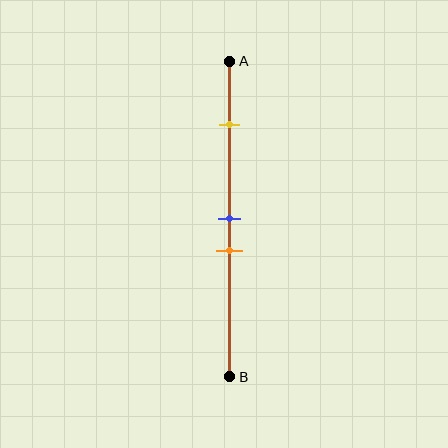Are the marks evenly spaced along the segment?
No, the marks are not evenly spaced.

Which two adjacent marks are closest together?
The blue and orange marks are the closest adjacent pair.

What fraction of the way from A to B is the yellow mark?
The yellow mark is approximately 20% (0.2) of the way from A to B.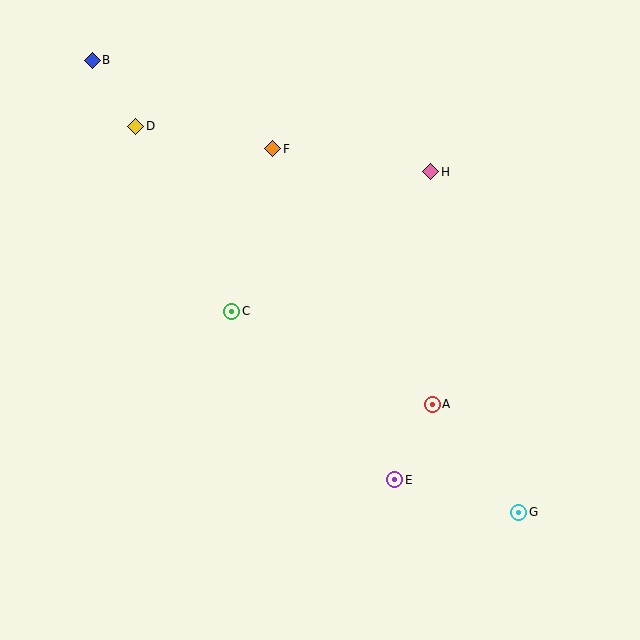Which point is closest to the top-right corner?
Point H is closest to the top-right corner.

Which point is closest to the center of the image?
Point C at (232, 311) is closest to the center.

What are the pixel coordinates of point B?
Point B is at (92, 60).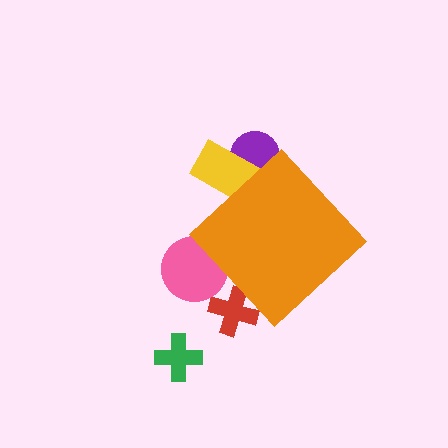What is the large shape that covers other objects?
An orange diamond.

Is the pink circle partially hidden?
Yes, the pink circle is partially hidden behind the orange diamond.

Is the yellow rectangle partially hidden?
Yes, the yellow rectangle is partially hidden behind the orange diamond.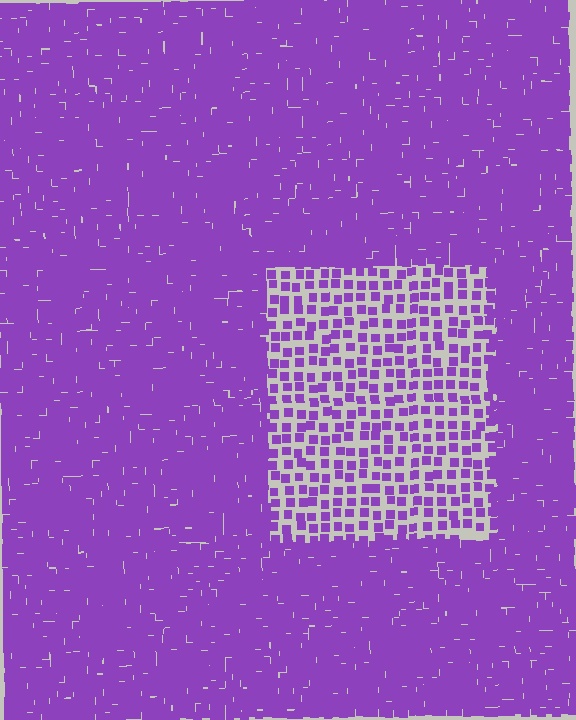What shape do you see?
I see a rectangle.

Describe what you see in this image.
The image contains small purple elements arranged at two different densities. A rectangle-shaped region is visible where the elements are less densely packed than the surrounding area.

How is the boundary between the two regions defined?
The boundary is defined by a change in element density (approximately 2.8x ratio). All elements are the same color, size, and shape.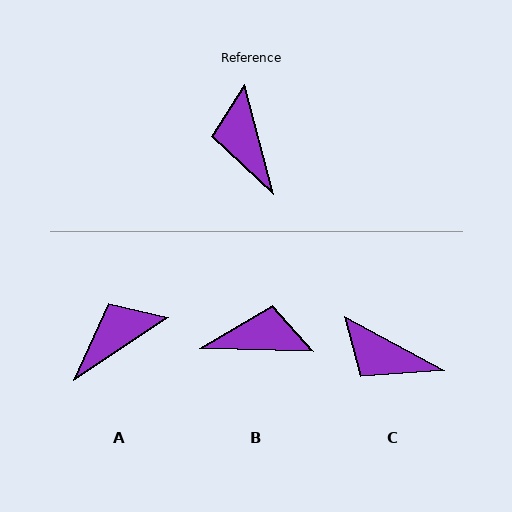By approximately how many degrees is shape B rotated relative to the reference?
Approximately 107 degrees clockwise.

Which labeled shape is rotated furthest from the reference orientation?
B, about 107 degrees away.